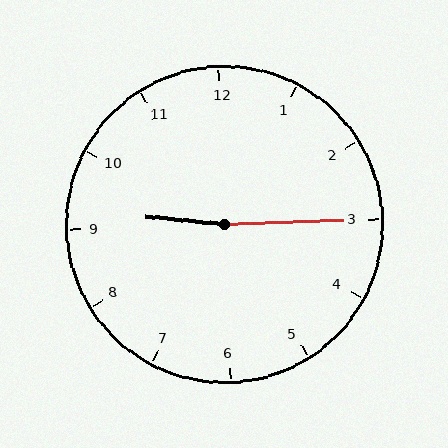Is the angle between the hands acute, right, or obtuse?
It is obtuse.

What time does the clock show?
9:15.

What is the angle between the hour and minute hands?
Approximately 172 degrees.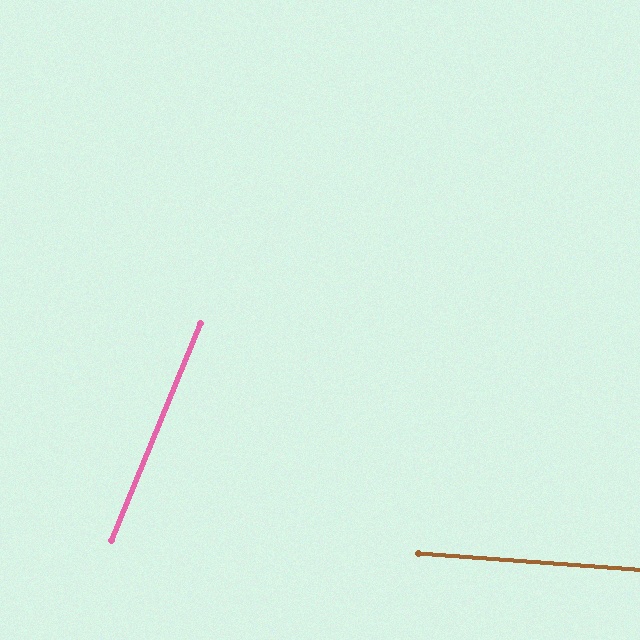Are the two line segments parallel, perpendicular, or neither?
Neither parallel nor perpendicular — they differ by about 72°.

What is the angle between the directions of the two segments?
Approximately 72 degrees.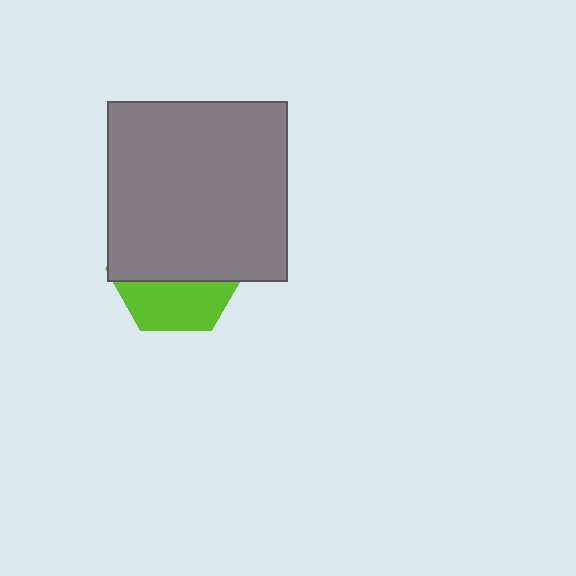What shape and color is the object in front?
The object in front is a gray square.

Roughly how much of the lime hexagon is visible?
A small part of it is visible (roughly 37%).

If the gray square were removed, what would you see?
You would see the complete lime hexagon.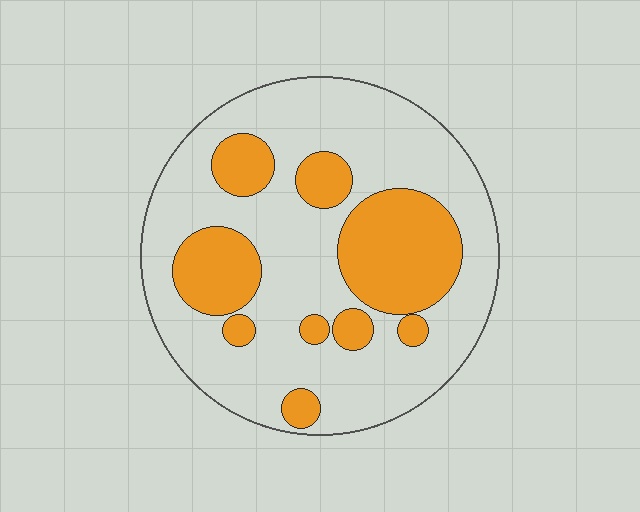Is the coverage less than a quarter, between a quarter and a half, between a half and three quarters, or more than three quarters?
Between a quarter and a half.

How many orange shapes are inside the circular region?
9.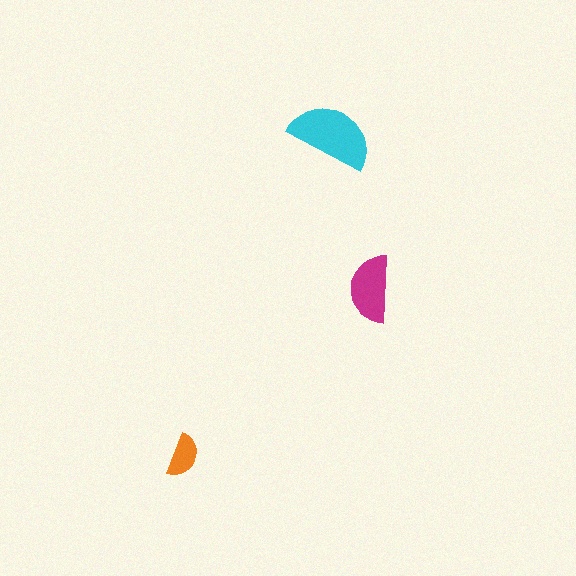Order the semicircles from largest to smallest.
the cyan one, the magenta one, the orange one.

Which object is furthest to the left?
The orange semicircle is leftmost.